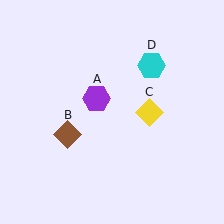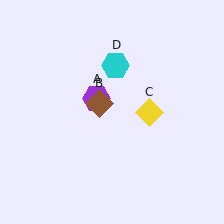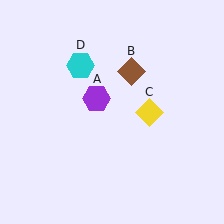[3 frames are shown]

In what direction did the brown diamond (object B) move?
The brown diamond (object B) moved up and to the right.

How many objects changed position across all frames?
2 objects changed position: brown diamond (object B), cyan hexagon (object D).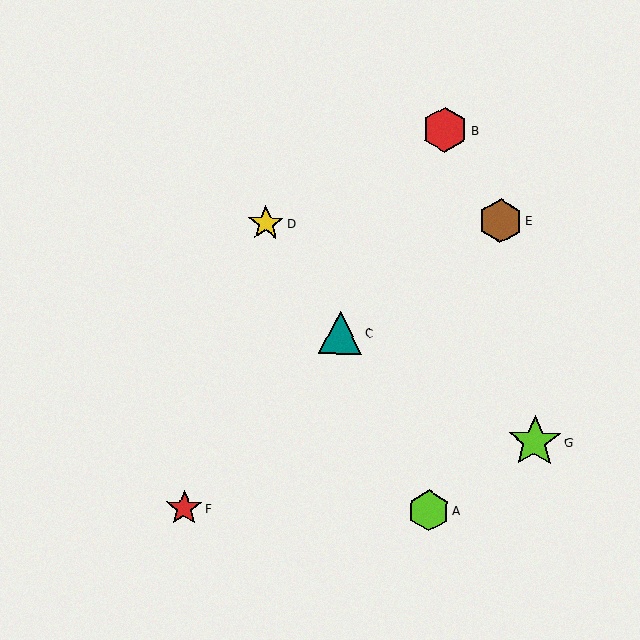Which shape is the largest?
The lime star (labeled G) is the largest.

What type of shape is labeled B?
Shape B is a red hexagon.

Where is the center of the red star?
The center of the red star is at (184, 508).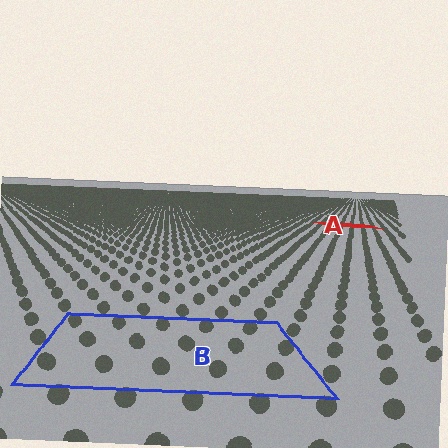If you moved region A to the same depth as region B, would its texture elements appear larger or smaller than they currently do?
They would appear larger. At a closer depth, the same texture elements are projected at a bigger on-screen size.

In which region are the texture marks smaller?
The texture marks are smaller in region A, because it is farther away.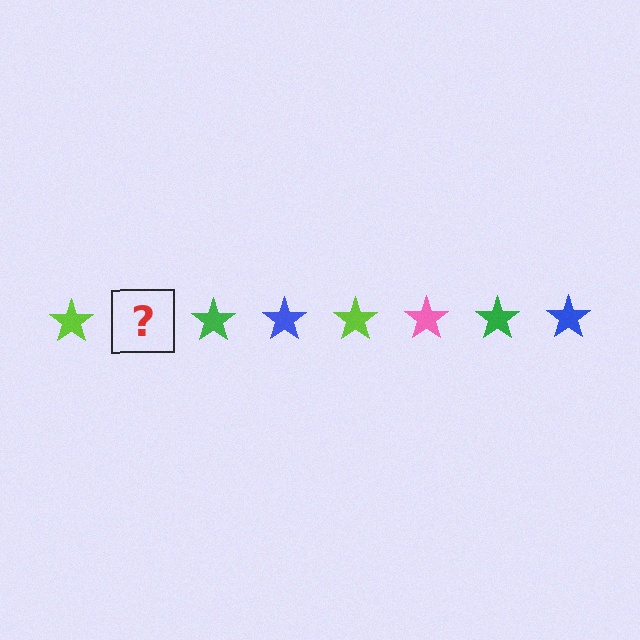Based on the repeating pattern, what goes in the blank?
The blank should be a pink star.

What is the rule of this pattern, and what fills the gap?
The rule is that the pattern cycles through lime, pink, green, blue stars. The gap should be filled with a pink star.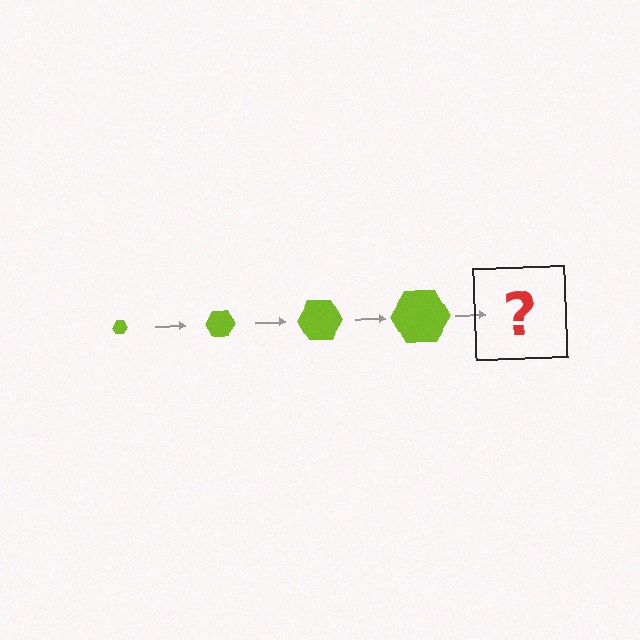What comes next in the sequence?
The next element should be a lime hexagon, larger than the previous one.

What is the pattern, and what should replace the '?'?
The pattern is that the hexagon gets progressively larger each step. The '?' should be a lime hexagon, larger than the previous one.